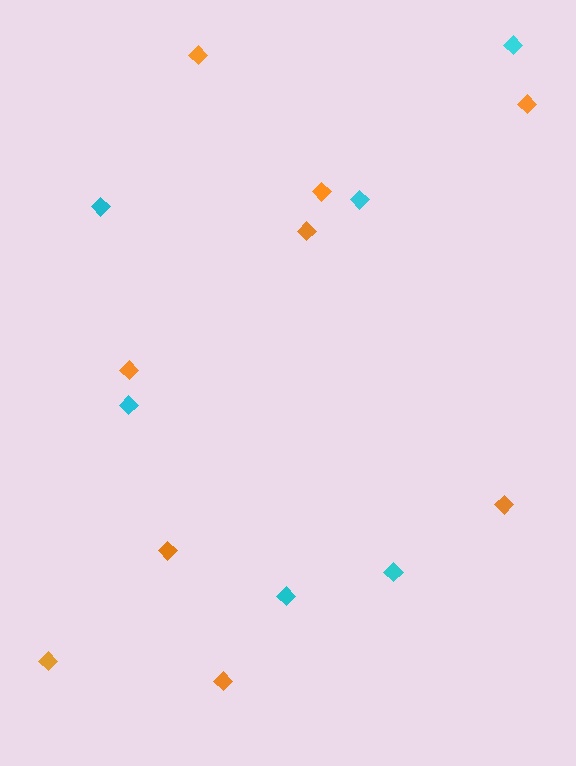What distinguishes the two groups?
There are 2 groups: one group of cyan diamonds (6) and one group of orange diamonds (9).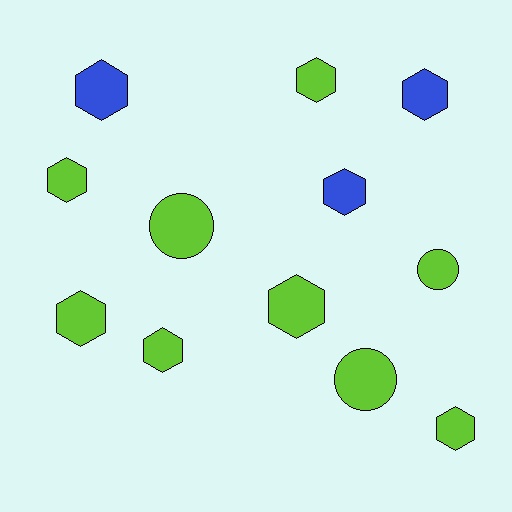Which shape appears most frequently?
Hexagon, with 9 objects.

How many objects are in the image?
There are 12 objects.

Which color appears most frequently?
Lime, with 9 objects.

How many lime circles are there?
There are 3 lime circles.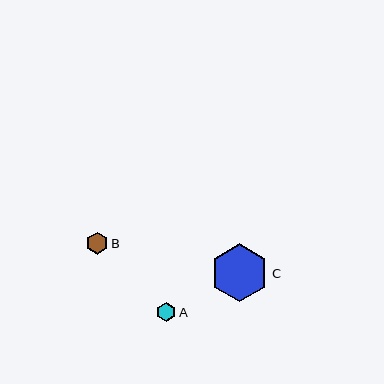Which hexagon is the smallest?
Hexagon A is the smallest with a size of approximately 19 pixels.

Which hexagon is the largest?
Hexagon C is the largest with a size of approximately 58 pixels.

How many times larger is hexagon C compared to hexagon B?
Hexagon C is approximately 2.7 times the size of hexagon B.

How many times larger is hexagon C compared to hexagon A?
Hexagon C is approximately 3.0 times the size of hexagon A.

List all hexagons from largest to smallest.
From largest to smallest: C, B, A.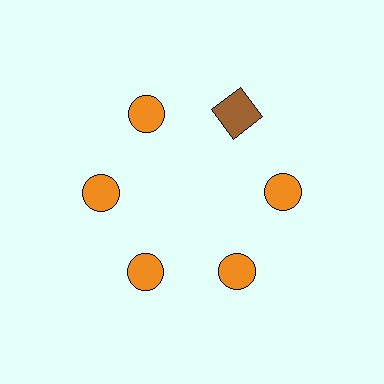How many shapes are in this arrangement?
There are 6 shapes arranged in a ring pattern.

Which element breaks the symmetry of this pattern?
The brown square at roughly the 1 o'clock position breaks the symmetry. All other shapes are orange circles.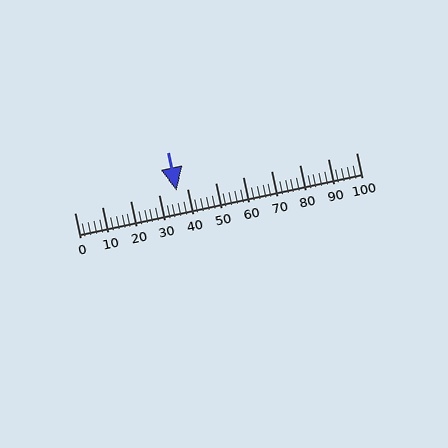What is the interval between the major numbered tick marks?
The major tick marks are spaced 10 units apart.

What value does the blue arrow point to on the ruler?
The blue arrow points to approximately 36.